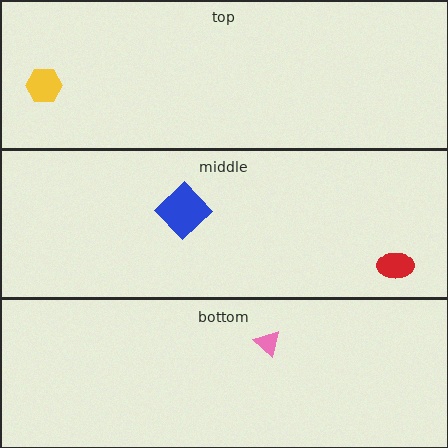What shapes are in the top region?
The yellow hexagon.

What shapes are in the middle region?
The red ellipse, the blue diamond.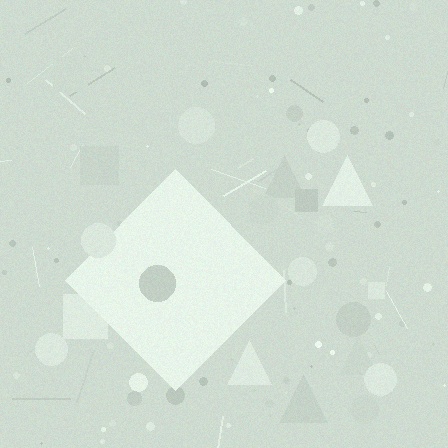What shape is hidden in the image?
A diamond is hidden in the image.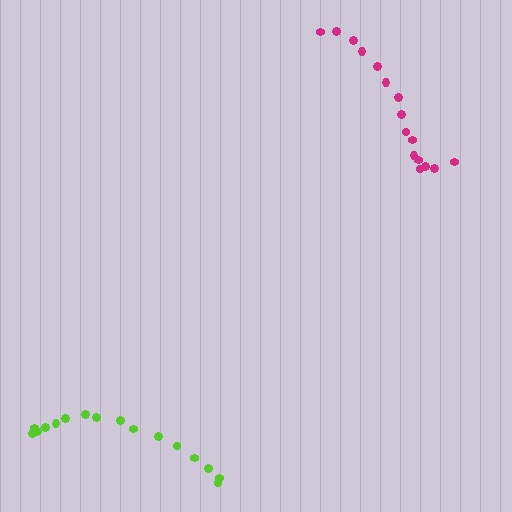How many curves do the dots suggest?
There are 2 distinct paths.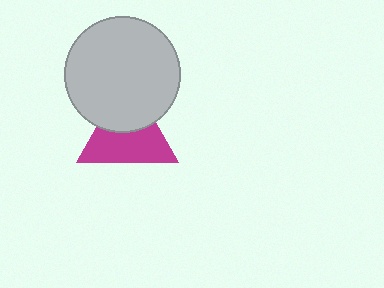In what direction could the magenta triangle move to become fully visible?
The magenta triangle could move down. That would shift it out from behind the light gray circle entirely.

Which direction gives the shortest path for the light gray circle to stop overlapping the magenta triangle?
Moving up gives the shortest separation.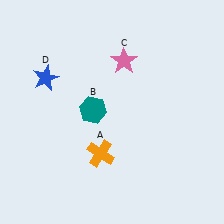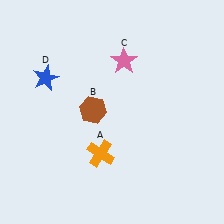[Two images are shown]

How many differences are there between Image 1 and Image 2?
There is 1 difference between the two images.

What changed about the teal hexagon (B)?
In Image 1, B is teal. In Image 2, it changed to brown.